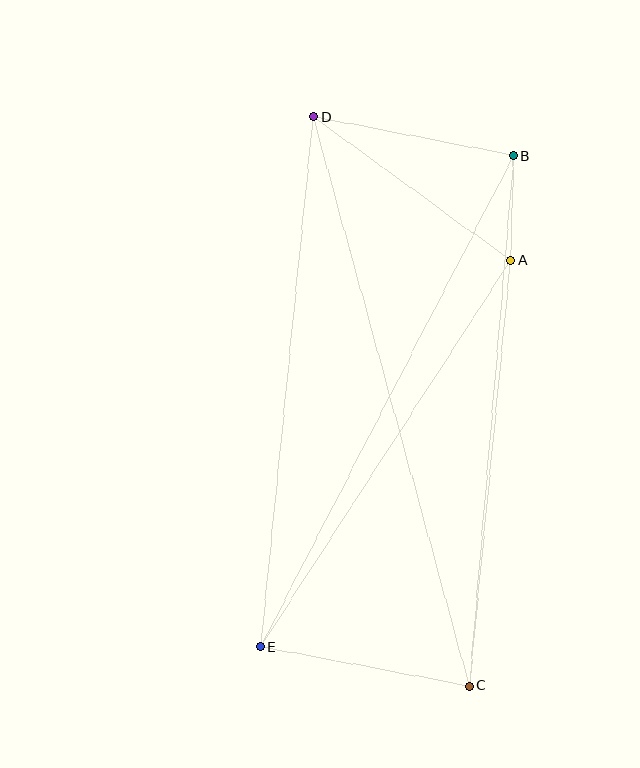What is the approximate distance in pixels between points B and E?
The distance between B and E is approximately 553 pixels.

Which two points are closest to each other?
Points A and B are closest to each other.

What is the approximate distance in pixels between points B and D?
The distance between B and D is approximately 204 pixels.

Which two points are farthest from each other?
Points C and D are farthest from each other.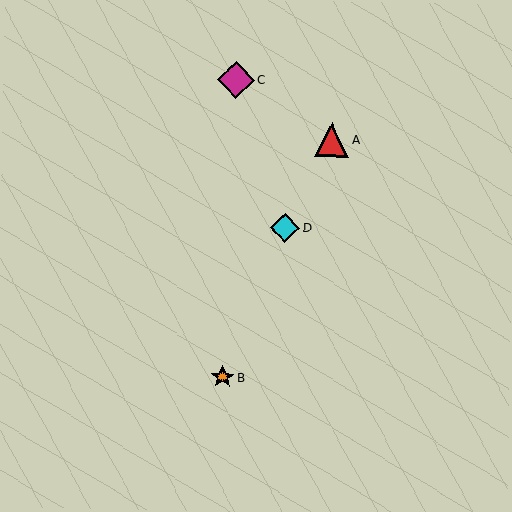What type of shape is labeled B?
Shape B is an orange star.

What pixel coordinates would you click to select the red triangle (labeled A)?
Click at (332, 140) to select the red triangle A.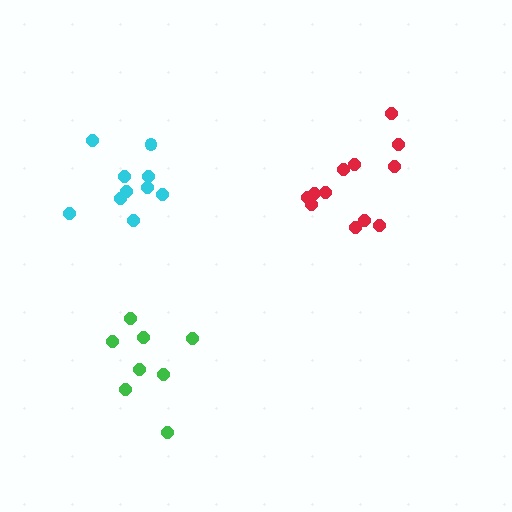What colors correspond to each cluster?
The clusters are colored: red, green, cyan.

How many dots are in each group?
Group 1: 12 dots, Group 2: 8 dots, Group 3: 10 dots (30 total).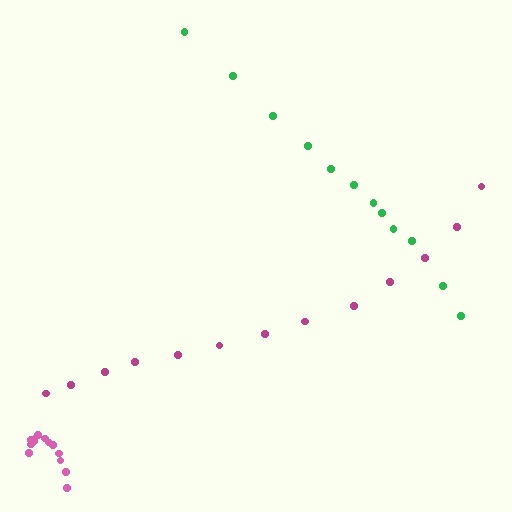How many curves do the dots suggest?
There are 3 distinct paths.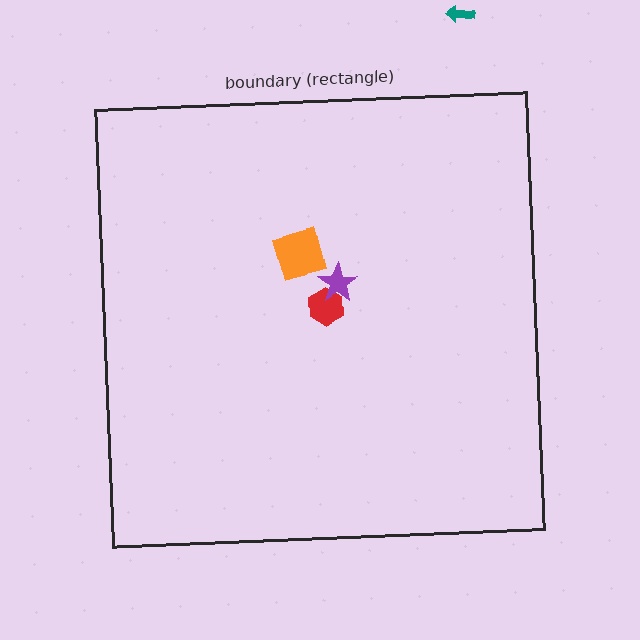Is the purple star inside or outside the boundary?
Inside.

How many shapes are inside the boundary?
3 inside, 1 outside.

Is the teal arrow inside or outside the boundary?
Outside.